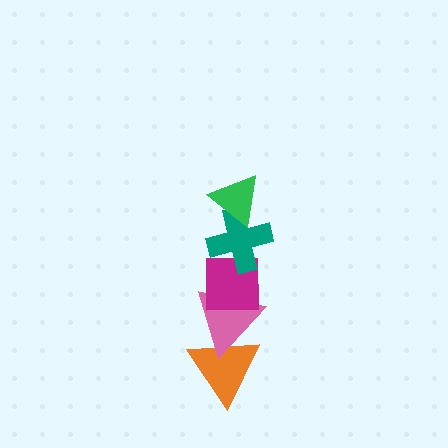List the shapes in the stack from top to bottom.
From top to bottom: the green triangle, the teal cross, the magenta square, the pink triangle, the orange triangle.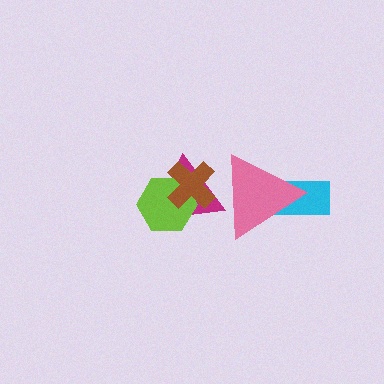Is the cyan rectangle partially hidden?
Yes, it is partially covered by another shape.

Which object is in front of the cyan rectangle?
The pink triangle is in front of the cyan rectangle.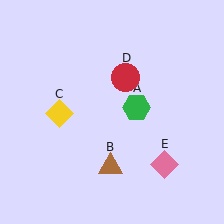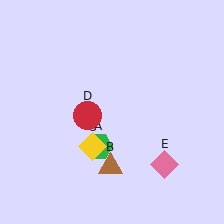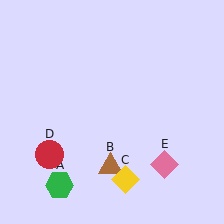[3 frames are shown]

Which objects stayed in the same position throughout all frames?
Brown triangle (object B) and pink diamond (object E) remained stationary.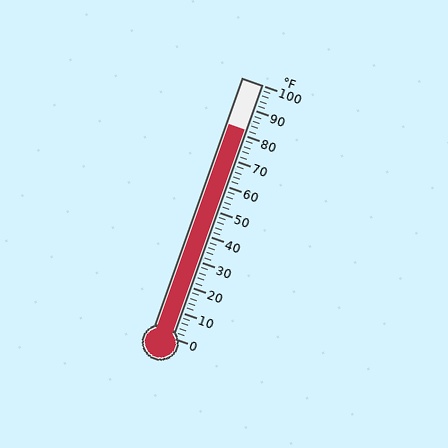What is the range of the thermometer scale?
The thermometer scale ranges from 0°F to 100°F.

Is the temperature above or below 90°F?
The temperature is below 90°F.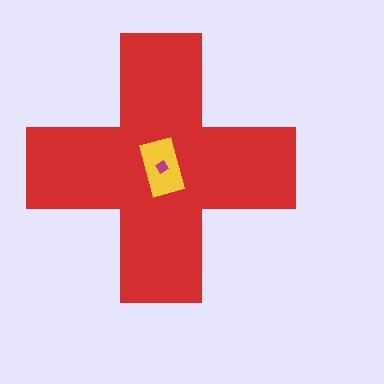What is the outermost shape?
The red cross.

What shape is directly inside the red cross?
The yellow rectangle.